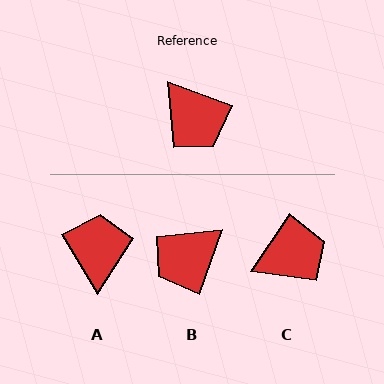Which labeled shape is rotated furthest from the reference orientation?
A, about 142 degrees away.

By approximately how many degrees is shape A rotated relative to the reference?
Approximately 142 degrees counter-clockwise.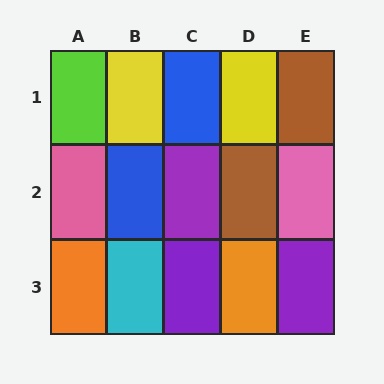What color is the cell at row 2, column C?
Purple.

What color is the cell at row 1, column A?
Lime.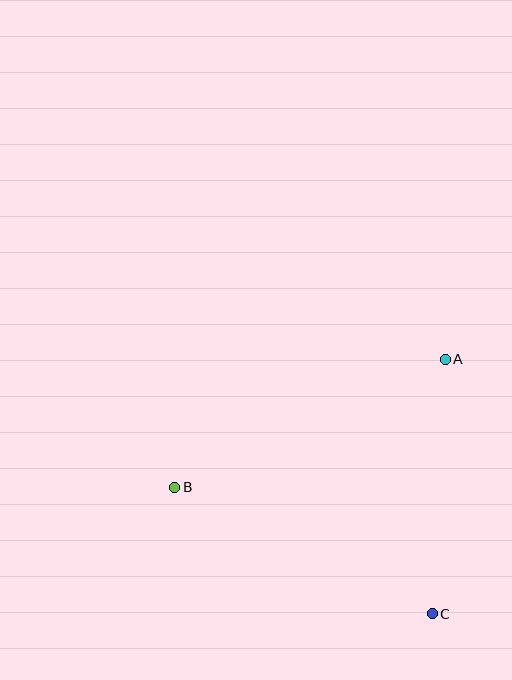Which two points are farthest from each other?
Points A and B are farthest from each other.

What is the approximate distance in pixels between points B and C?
The distance between B and C is approximately 287 pixels.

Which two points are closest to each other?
Points A and C are closest to each other.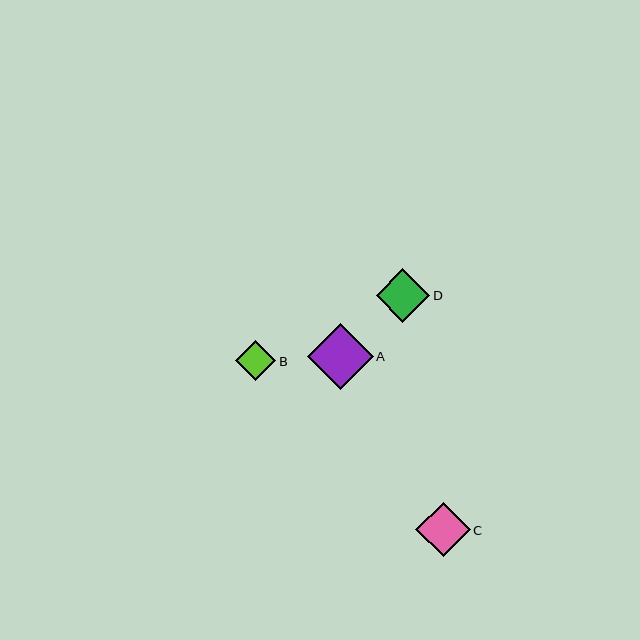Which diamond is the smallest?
Diamond B is the smallest with a size of approximately 41 pixels.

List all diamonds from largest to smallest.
From largest to smallest: A, C, D, B.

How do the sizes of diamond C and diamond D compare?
Diamond C and diamond D are approximately the same size.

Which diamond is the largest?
Diamond A is the largest with a size of approximately 66 pixels.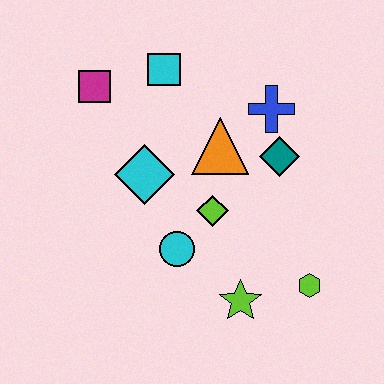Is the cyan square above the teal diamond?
Yes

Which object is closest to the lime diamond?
The cyan circle is closest to the lime diamond.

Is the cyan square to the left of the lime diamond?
Yes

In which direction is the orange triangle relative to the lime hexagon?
The orange triangle is above the lime hexagon.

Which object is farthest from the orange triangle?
The lime hexagon is farthest from the orange triangle.